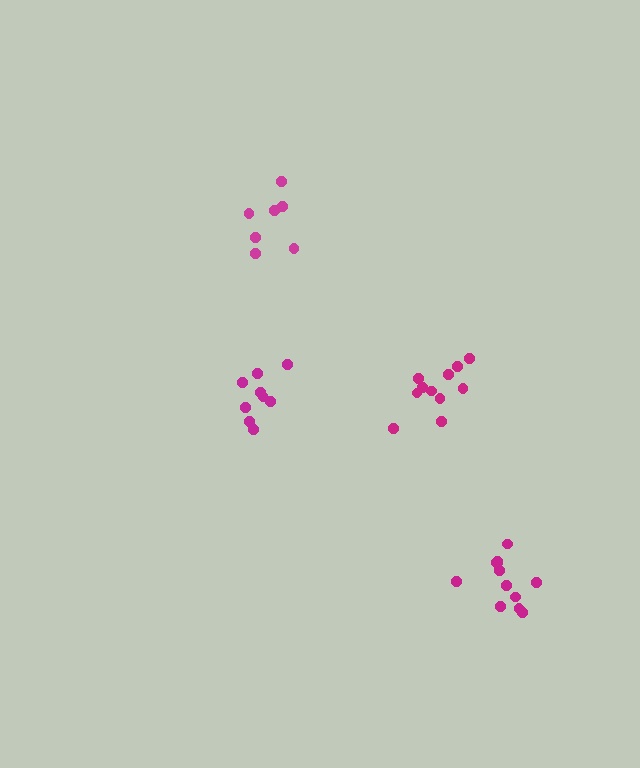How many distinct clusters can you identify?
There are 4 distinct clusters.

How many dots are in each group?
Group 1: 12 dots, Group 2: 7 dots, Group 3: 9 dots, Group 4: 12 dots (40 total).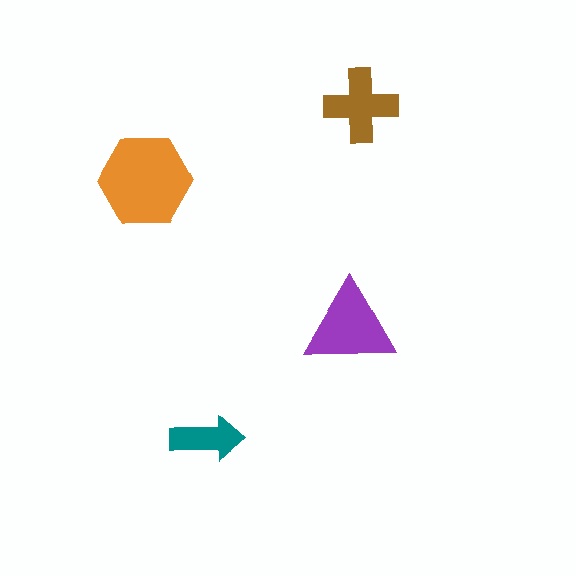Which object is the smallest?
The teal arrow.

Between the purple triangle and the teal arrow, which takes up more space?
The purple triangle.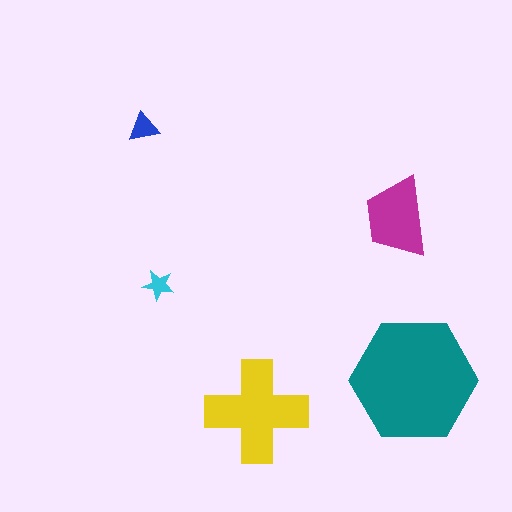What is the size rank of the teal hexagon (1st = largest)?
1st.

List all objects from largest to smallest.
The teal hexagon, the yellow cross, the magenta trapezoid, the blue triangle, the cyan star.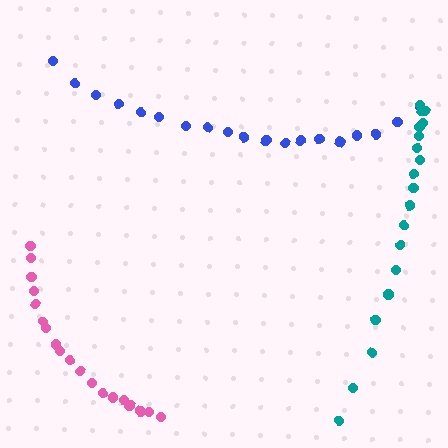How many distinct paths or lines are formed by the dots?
There are 3 distinct paths.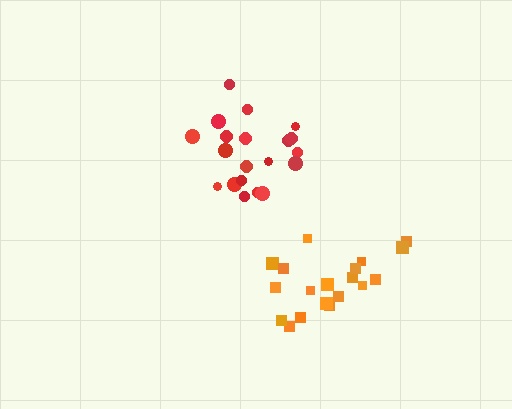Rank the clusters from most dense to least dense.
red, orange.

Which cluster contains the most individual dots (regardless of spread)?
Red (20).